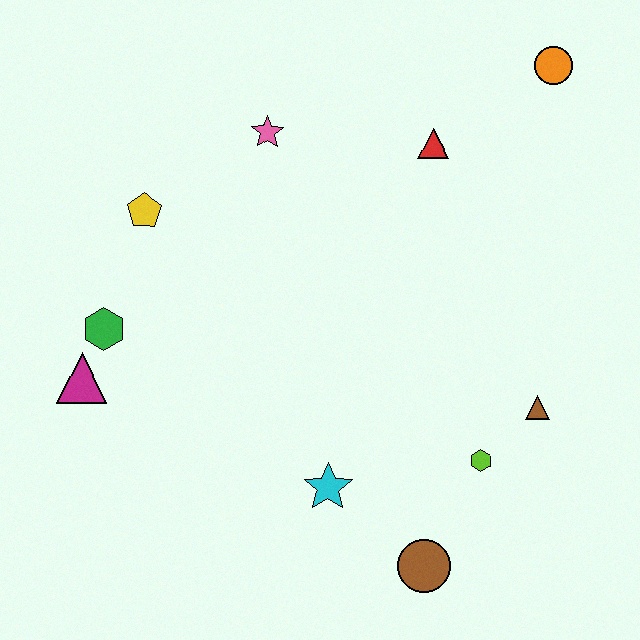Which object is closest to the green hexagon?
The magenta triangle is closest to the green hexagon.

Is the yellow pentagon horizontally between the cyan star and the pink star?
No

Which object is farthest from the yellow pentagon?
The brown circle is farthest from the yellow pentagon.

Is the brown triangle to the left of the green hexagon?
No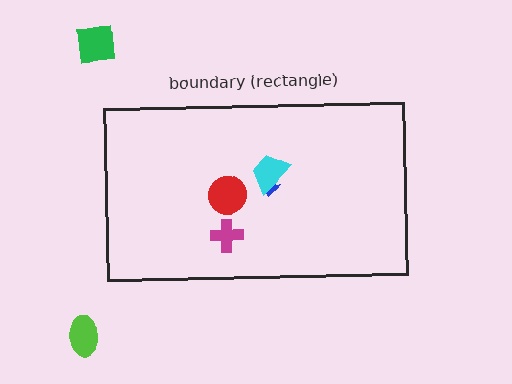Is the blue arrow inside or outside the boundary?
Inside.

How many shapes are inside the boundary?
4 inside, 2 outside.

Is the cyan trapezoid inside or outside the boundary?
Inside.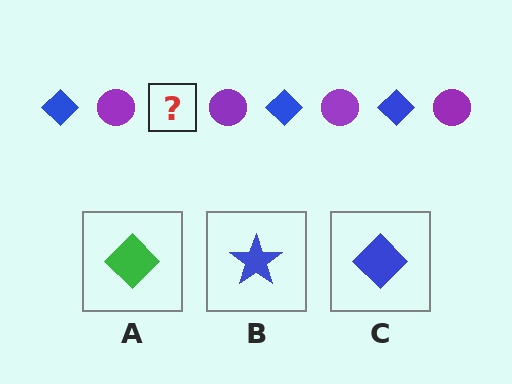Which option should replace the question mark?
Option C.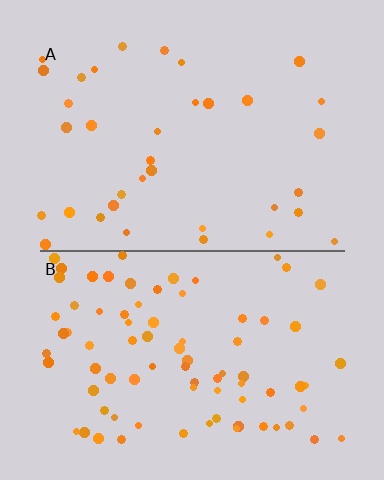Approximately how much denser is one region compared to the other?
Approximately 2.3× — region B over region A.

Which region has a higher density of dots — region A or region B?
B (the bottom).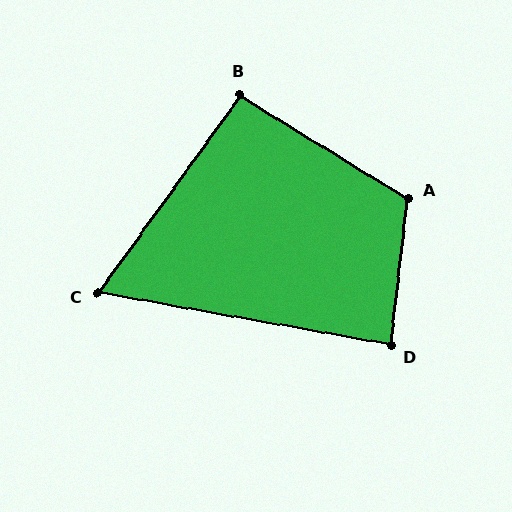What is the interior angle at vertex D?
Approximately 86 degrees (approximately right).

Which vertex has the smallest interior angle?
C, at approximately 65 degrees.